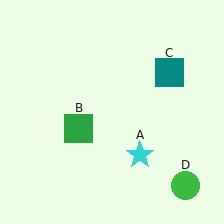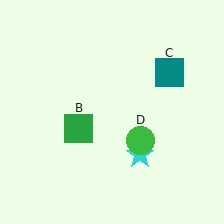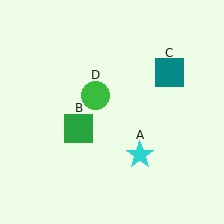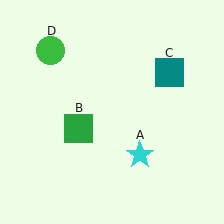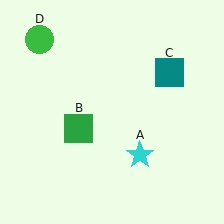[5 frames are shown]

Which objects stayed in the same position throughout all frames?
Cyan star (object A) and green square (object B) and teal square (object C) remained stationary.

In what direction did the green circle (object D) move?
The green circle (object D) moved up and to the left.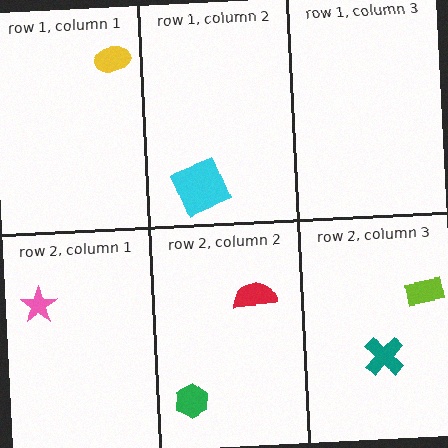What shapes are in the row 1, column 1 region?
The yellow ellipse.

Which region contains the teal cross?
The row 2, column 3 region.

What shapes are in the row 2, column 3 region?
The lime rectangle, the teal cross.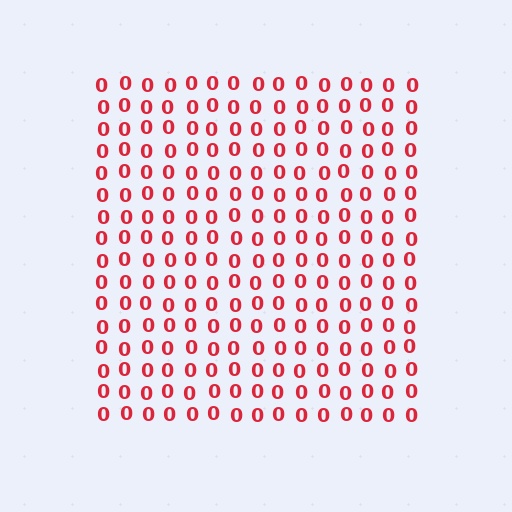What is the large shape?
The large shape is a square.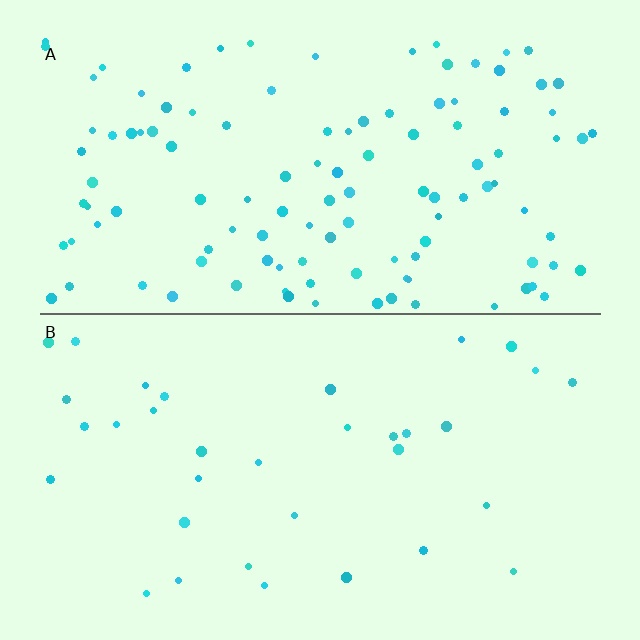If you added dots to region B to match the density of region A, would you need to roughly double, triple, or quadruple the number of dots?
Approximately triple.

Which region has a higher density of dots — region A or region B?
A (the top).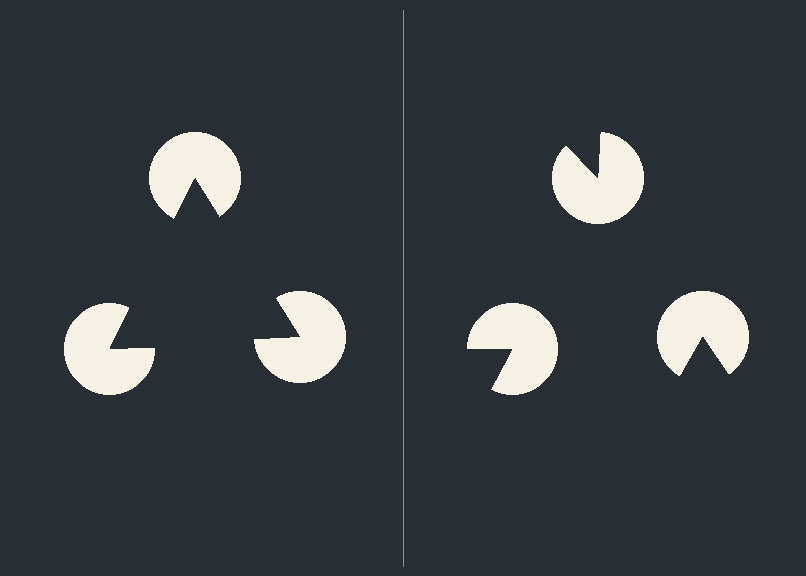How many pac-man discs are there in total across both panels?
6 — 3 on each side.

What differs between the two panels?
The pac-man discs are positioned identically on both sides; only the wedge orientations differ. On the left they align to a triangle; on the right they are misaligned.